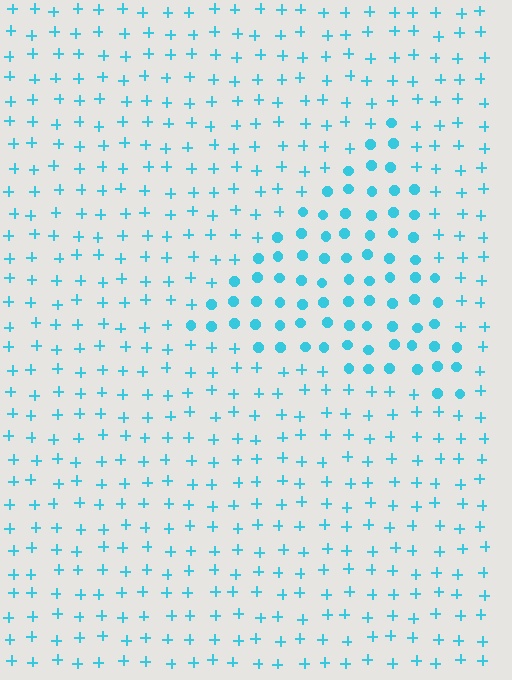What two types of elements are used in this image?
The image uses circles inside the triangle region and plus signs outside it.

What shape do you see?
I see a triangle.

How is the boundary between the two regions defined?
The boundary is defined by a change in element shape: circles inside vs. plus signs outside. All elements share the same color and spacing.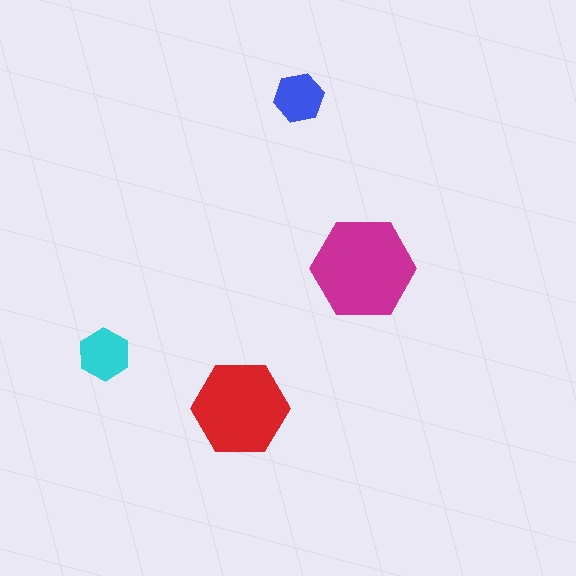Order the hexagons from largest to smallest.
the magenta one, the red one, the cyan one, the blue one.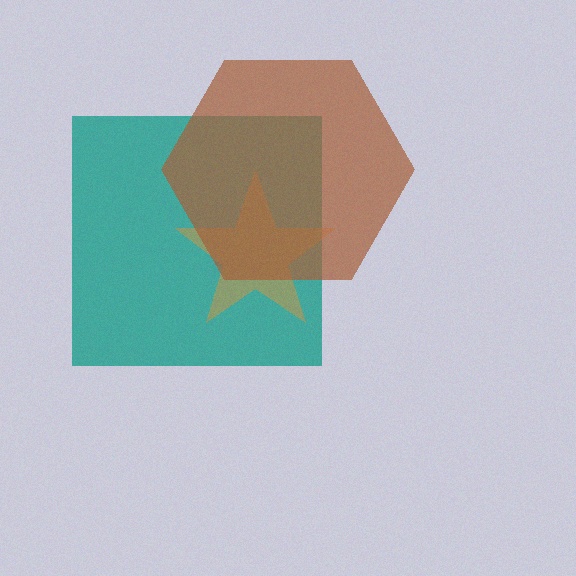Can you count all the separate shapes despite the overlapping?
Yes, there are 3 separate shapes.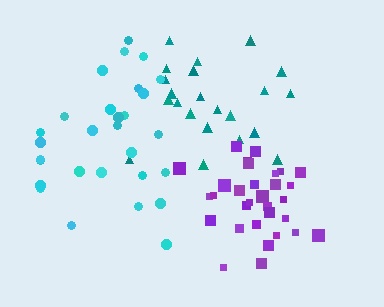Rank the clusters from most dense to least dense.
purple, teal, cyan.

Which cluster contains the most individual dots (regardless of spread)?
Purple (31).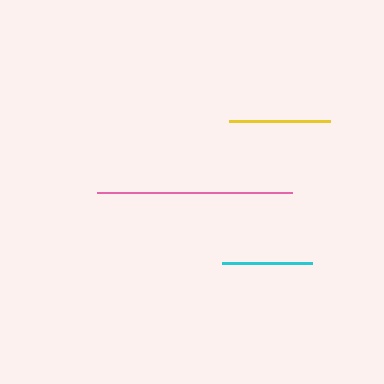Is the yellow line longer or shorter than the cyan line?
The yellow line is longer than the cyan line.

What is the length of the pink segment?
The pink segment is approximately 195 pixels long.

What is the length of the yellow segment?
The yellow segment is approximately 101 pixels long.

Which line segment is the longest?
The pink line is the longest at approximately 195 pixels.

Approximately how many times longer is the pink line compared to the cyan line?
The pink line is approximately 2.1 times the length of the cyan line.